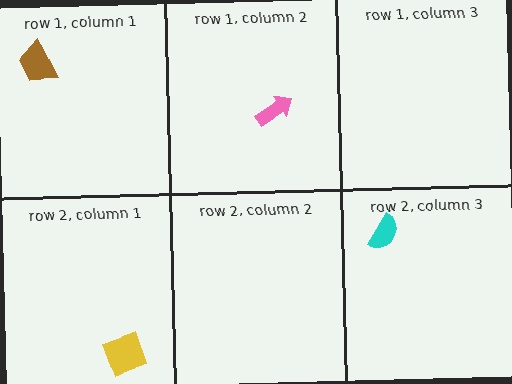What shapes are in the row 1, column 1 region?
The brown trapezoid.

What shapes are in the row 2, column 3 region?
The cyan semicircle.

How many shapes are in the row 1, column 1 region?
1.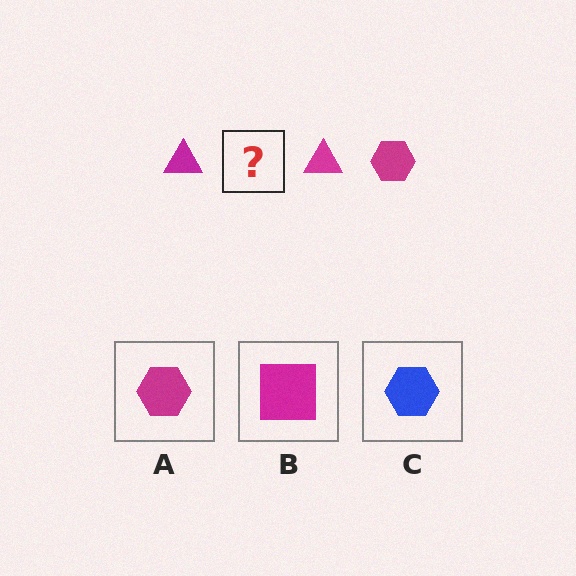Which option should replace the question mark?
Option A.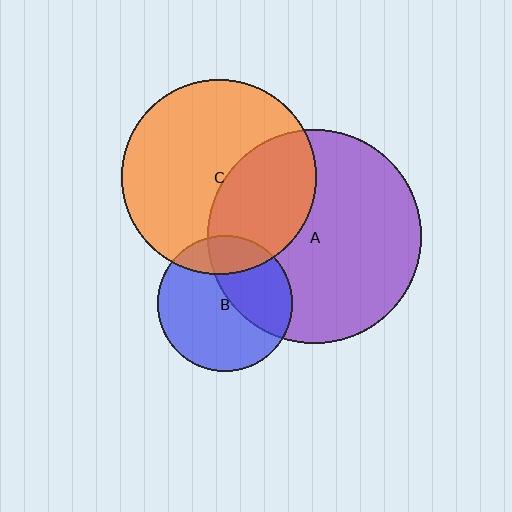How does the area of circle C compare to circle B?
Approximately 2.1 times.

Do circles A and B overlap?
Yes.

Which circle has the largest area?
Circle A (purple).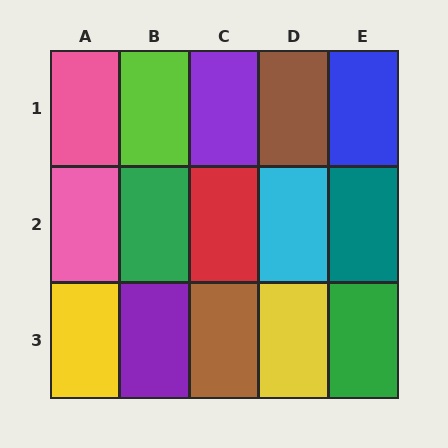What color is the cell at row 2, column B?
Green.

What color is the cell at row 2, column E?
Teal.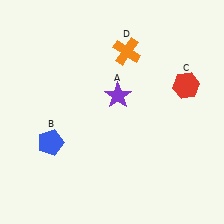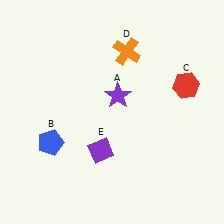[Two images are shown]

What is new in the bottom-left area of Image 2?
A purple diamond (E) was added in the bottom-left area of Image 2.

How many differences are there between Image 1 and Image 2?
There is 1 difference between the two images.